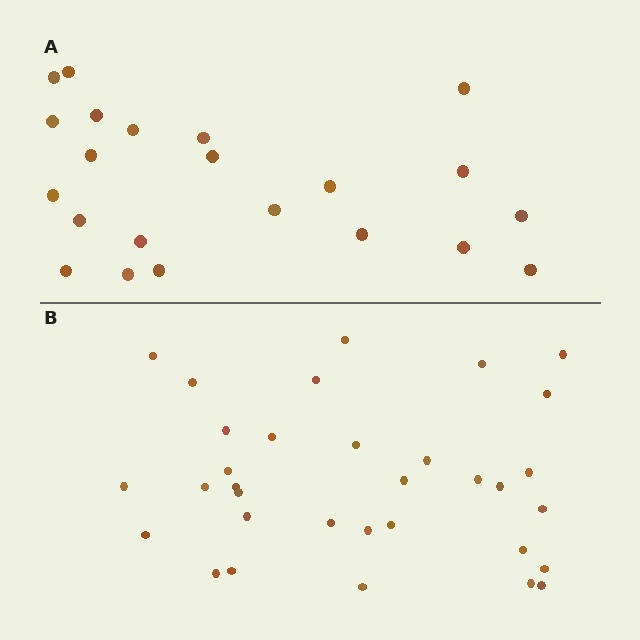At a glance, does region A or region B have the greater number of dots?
Region B (the bottom region) has more dots.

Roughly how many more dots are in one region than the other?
Region B has roughly 12 or so more dots than region A.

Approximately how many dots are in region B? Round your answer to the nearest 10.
About 30 dots. (The exact count is 33, which rounds to 30.)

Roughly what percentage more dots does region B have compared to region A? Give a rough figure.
About 50% more.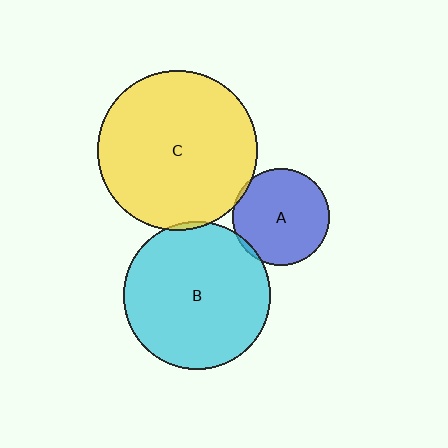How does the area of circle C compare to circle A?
Approximately 2.7 times.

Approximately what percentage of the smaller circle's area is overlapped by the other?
Approximately 5%.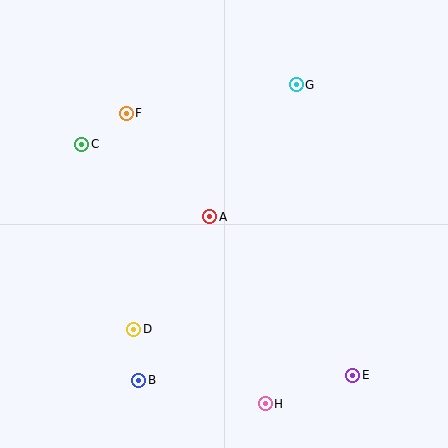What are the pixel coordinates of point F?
Point F is at (126, 113).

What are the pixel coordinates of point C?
Point C is at (82, 144).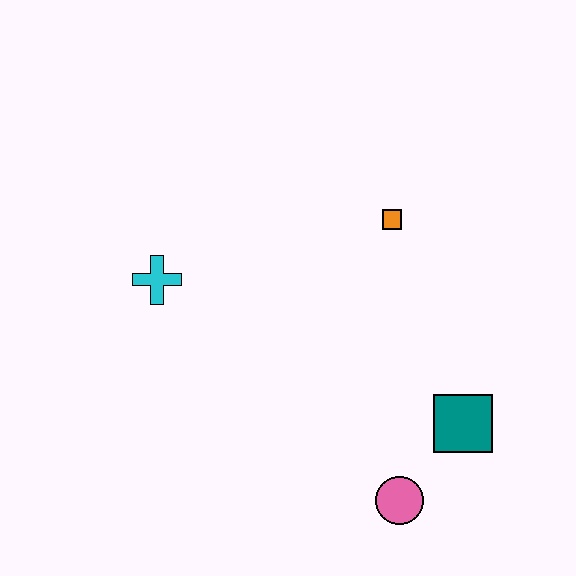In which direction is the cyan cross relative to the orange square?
The cyan cross is to the left of the orange square.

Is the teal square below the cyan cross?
Yes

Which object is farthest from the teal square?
The cyan cross is farthest from the teal square.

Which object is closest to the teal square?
The pink circle is closest to the teal square.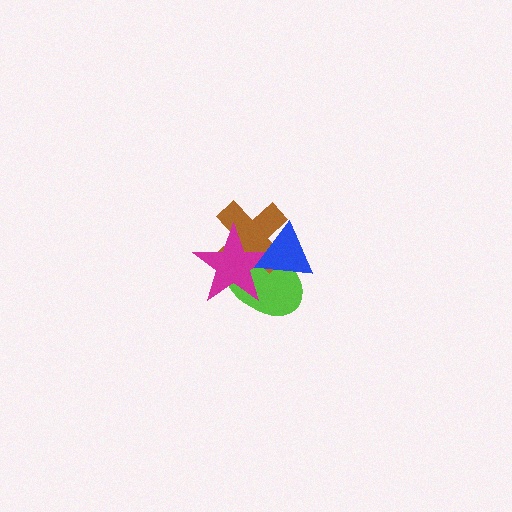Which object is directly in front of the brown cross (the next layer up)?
The magenta star is directly in front of the brown cross.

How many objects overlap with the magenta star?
3 objects overlap with the magenta star.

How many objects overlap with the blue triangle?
3 objects overlap with the blue triangle.